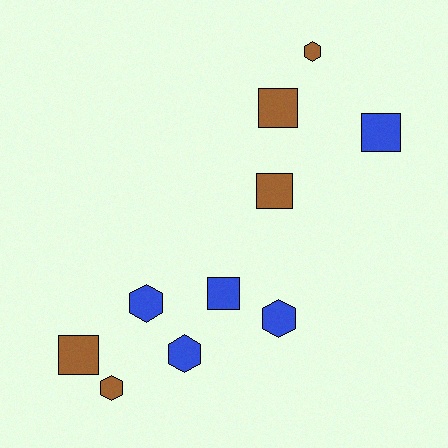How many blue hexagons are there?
There are 3 blue hexagons.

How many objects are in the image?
There are 10 objects.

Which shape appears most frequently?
Square, with 5 objects.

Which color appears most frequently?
Brown, with 5 objects.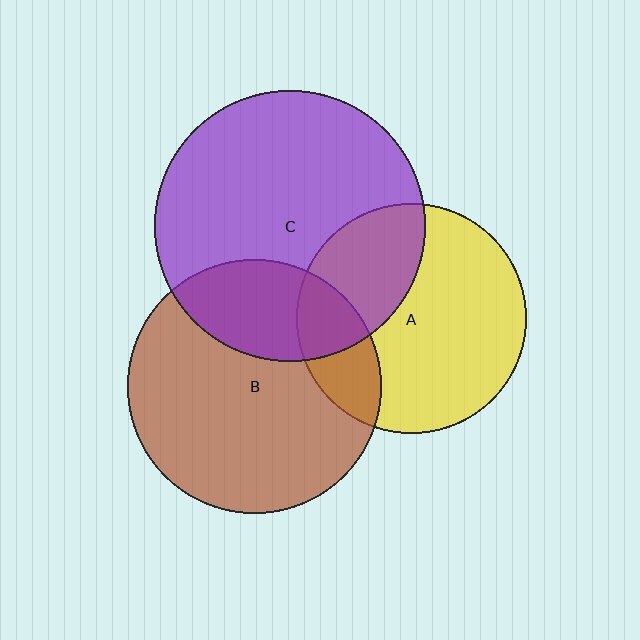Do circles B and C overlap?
Yes.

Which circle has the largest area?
Circle C (purple).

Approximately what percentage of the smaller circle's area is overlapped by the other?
Approximately 30%.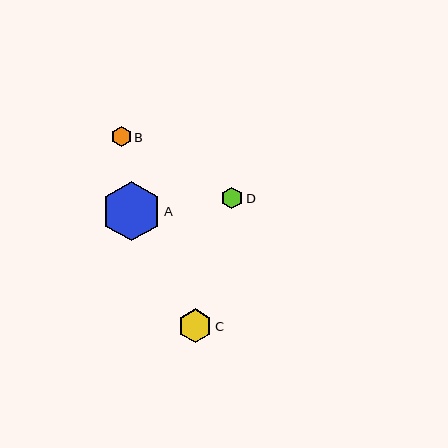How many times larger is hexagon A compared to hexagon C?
Hexagon A is approximately 1.8 times the size of hexagon C.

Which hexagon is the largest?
Hexagon A is the largest with a size of approximately 59 pixels.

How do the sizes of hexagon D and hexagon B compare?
Hexagon D and hexagon B are approximately the same size.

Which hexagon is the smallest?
Hexagon B is the smallest with a size of approximately 20 pixels.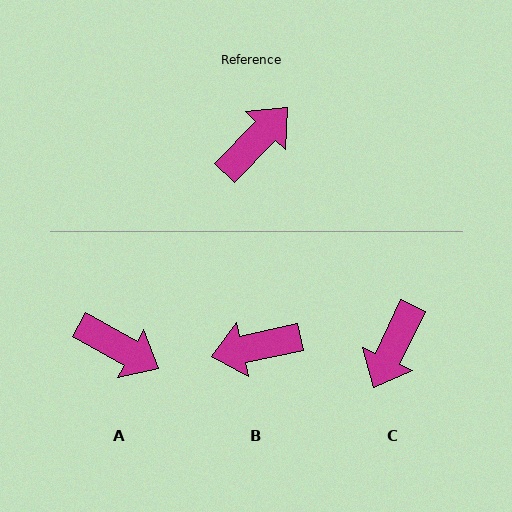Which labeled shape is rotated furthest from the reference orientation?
C, about 161 degrees away.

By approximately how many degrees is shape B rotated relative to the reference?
Approximately 147 degrees counter-clockwise.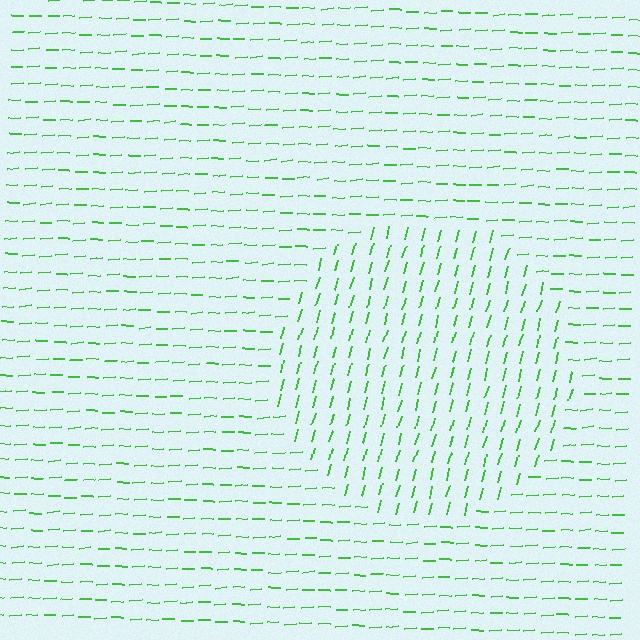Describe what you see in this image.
The image is filled with small green line segments. A circle region in the image has lines oriented differently from the surrounding lines, creating a visible texture boundary.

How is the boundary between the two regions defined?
The boundary is defined purely by a change in line orientation (approximately 72 degrees difference). All lines are the same color and thickness.